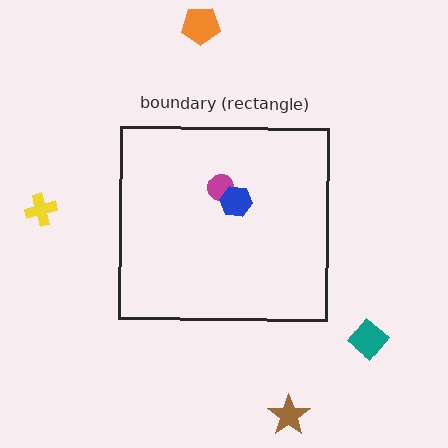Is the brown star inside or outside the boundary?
Outside.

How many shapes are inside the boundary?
2 inside, 4 outside.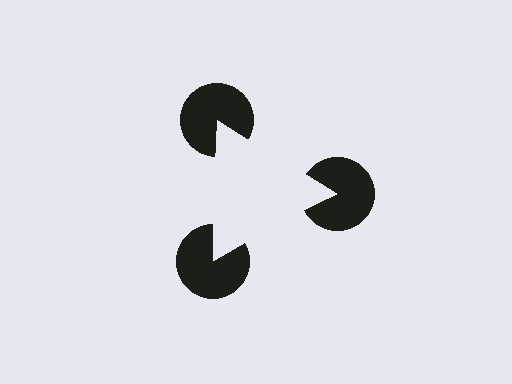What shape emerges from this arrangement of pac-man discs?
An illusory triangle — its edges are inferred from the aligned wedge cuts in the pac-man discs, not physically drawn.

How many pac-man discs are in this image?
There are 3 — one at each vertex of the illusory triangle.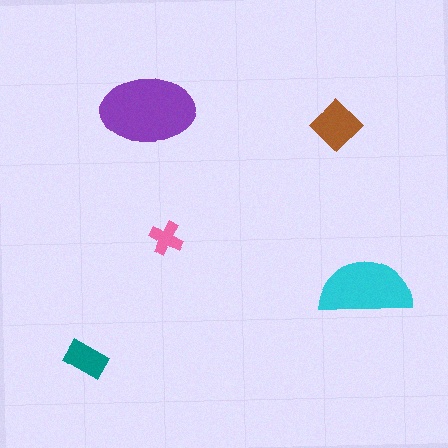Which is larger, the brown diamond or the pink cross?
The brown diamond.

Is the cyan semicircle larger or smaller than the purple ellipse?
Smaller.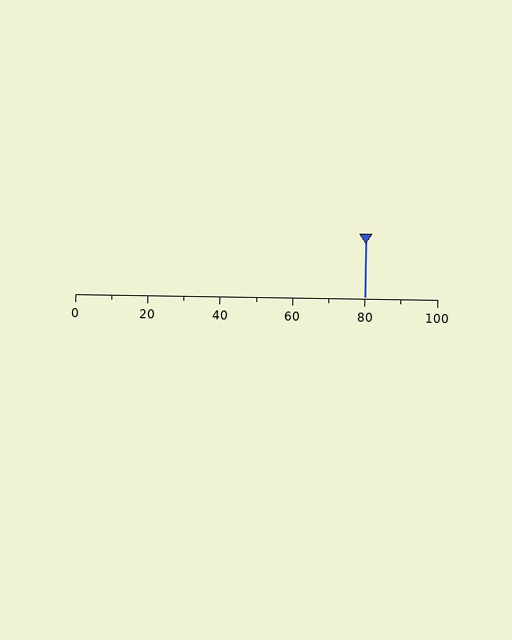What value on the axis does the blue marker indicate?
The marker indicates approximately 80.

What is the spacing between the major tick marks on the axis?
The major ticks are spaced 20 apart.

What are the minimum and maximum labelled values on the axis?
The axis runs from 0 to 100.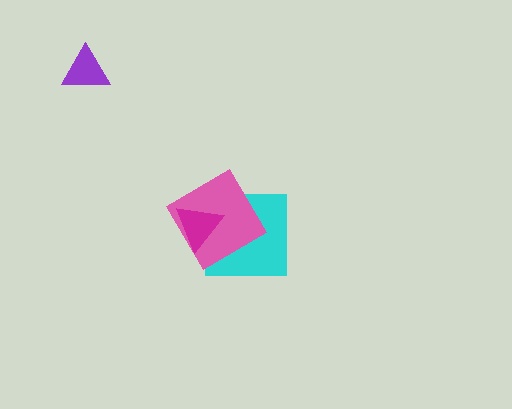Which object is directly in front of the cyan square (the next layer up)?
The pink diamond is directly in front of the cyan square.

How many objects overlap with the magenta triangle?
2 objects overlap with the magenta triangle.